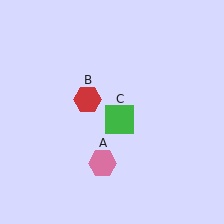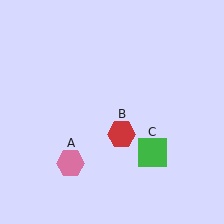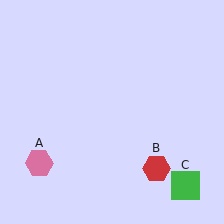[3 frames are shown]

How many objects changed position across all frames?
3 objects changed position: pink hexagon (object A), red hexagon (object B), green square (object C).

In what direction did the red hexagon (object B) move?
The red hexagon (object B) moved down and to the right.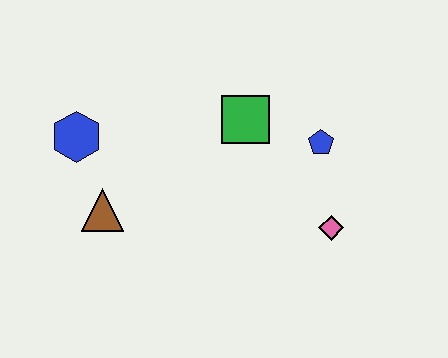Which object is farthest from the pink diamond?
The blue hexagon is farthest from the pink diamond.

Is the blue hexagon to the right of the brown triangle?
No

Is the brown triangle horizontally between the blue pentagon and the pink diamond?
No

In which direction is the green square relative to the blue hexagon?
The green square is to the right of the blue hexagon.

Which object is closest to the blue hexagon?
The brown triangle is closest to the blue hexagon.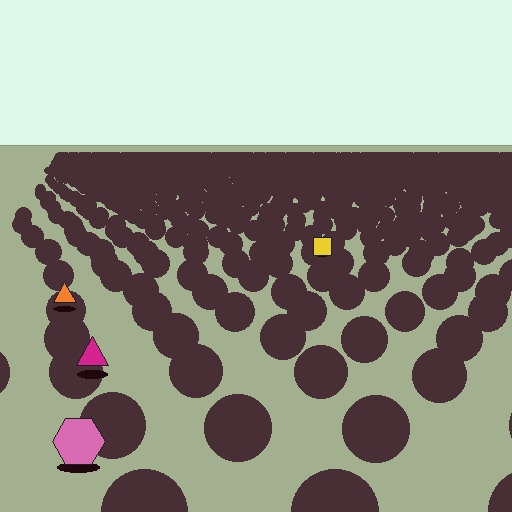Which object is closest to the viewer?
The pink hexagon is closest. The texture marks near it are larger and more spread out.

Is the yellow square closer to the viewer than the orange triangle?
No. The orange triangle is closer — you can tell from the texture gradient: the ground texture is coarser near it.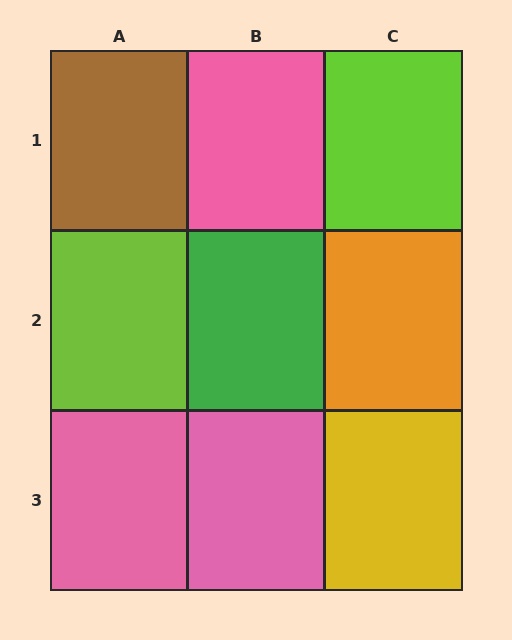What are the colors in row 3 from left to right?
Pink, pink, yellow.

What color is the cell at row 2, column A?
Lime.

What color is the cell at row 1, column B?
Pink.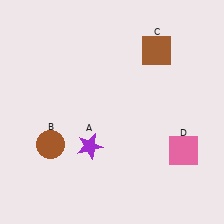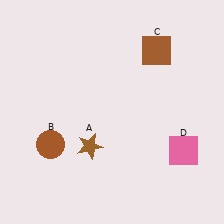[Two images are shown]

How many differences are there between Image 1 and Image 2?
There is 1 difference between the two images.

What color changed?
The star (A) changed from purple in Image 1 to brown in Image 2.